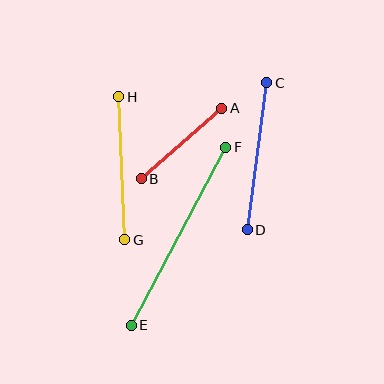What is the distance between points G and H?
The distance is approximately 143 pixels.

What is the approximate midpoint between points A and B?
The midpoint is at approximately (181, 143) pixels.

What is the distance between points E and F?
The distance is approximately 202 pixels.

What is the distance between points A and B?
The distance is approximately 107 pixels.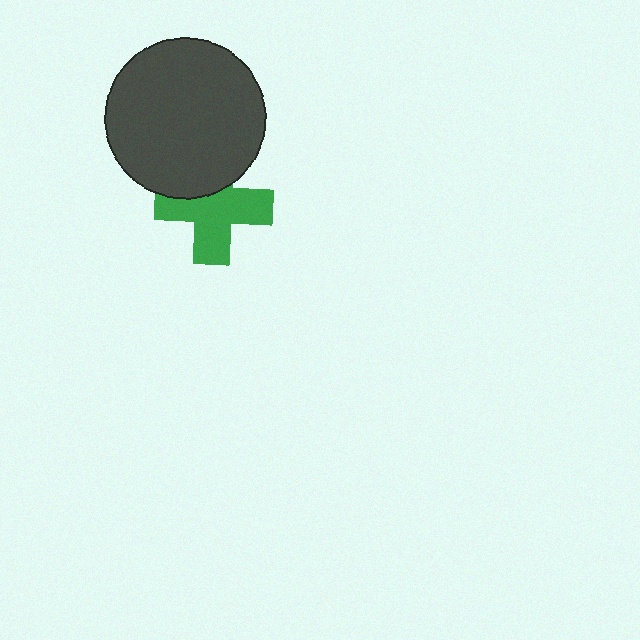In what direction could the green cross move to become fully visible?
The green cross could move down. That would shift it out from behind the dark gray circle entirely.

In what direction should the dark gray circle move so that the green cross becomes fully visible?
The dark gray circle should move up. That is the shortest direction to clear the overlap and leave the green cross fully visible.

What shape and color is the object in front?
The object in front is a dark gray circle.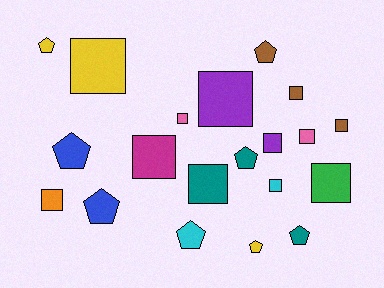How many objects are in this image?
There are 20 objects.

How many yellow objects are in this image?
There are 3 yellow objects.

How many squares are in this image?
There are 12 squares.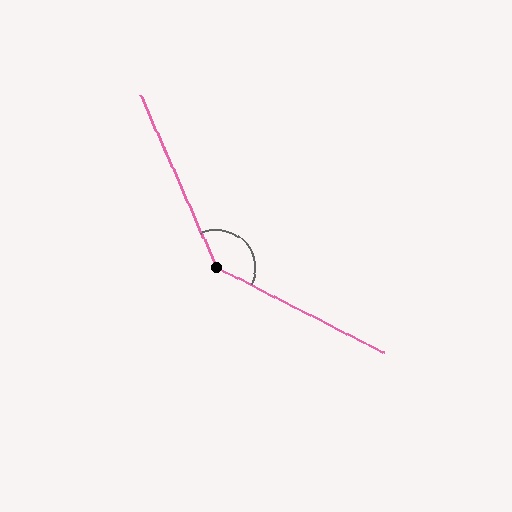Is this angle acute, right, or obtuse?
It is obtuse.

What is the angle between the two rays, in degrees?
Approximately 141 degrees.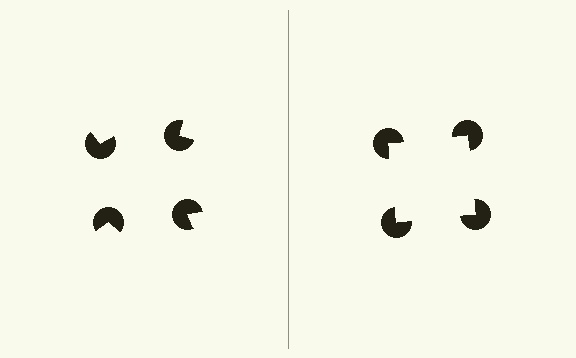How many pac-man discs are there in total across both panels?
8 — 4 on each side.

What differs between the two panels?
The pac-man discs are positioned identically on both sides; only the wedge orientations differ. On the right they align to a square; on the left they are misaligned.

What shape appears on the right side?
An illusory square.